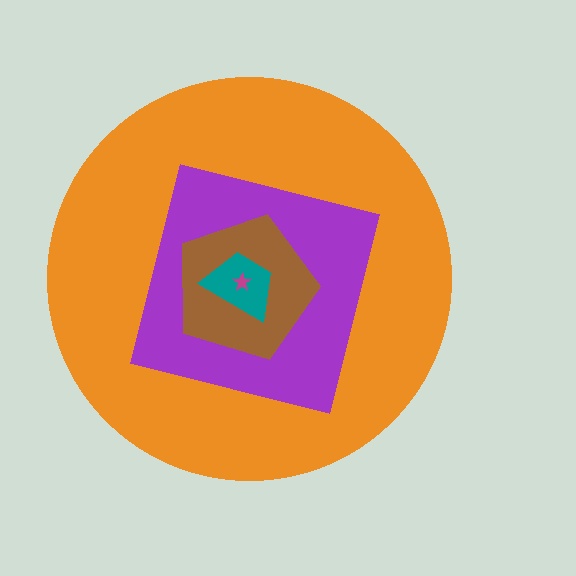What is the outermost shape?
The orange circle.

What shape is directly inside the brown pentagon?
The teal trapezoid.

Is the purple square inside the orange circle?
Yes.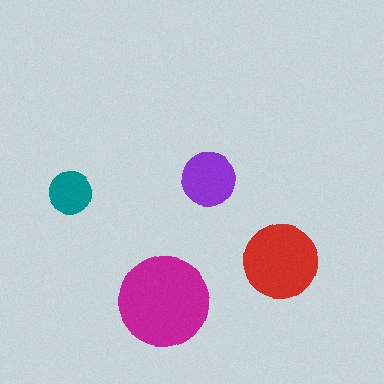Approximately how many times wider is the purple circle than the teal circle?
About 1.5 times wider.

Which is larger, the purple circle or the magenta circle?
The magenta one.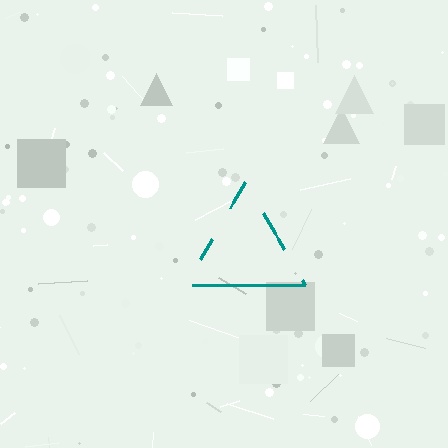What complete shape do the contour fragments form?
The contour fragments form a triangle.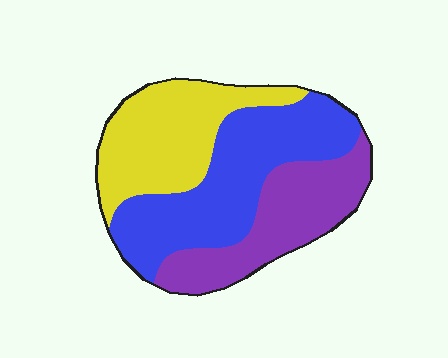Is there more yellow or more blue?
Blue.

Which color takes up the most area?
Blue, at roughly 40%.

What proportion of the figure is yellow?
Yellow takes up between a sixth and a third of the figure.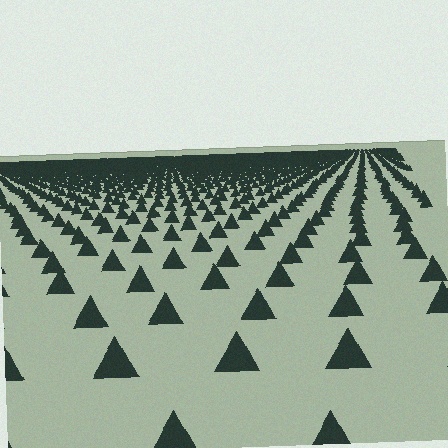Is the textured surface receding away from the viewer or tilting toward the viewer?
The surface is receding away from the viewer. Texture elements get smaller and denser toward the top.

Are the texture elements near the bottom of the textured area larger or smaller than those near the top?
Larger. Near the bottom, elements are closer to the viewer and appear at a bigger on-screen size.